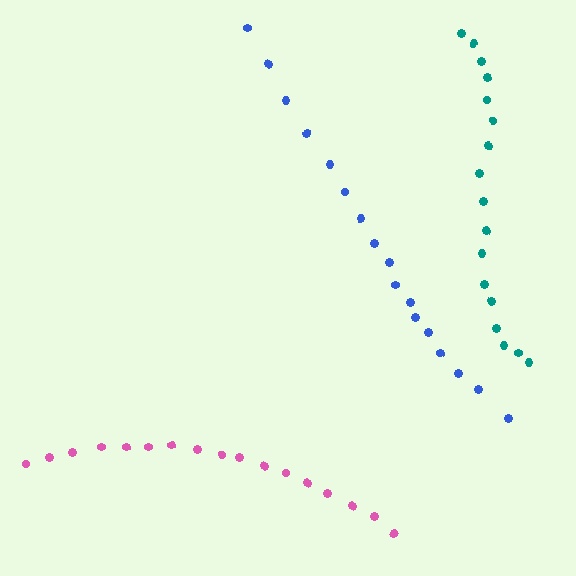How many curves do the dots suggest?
There are 3 distinct paths.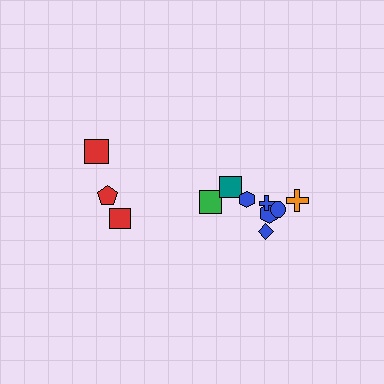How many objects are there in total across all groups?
There are 11 objects.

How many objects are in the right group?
There are 8 objects.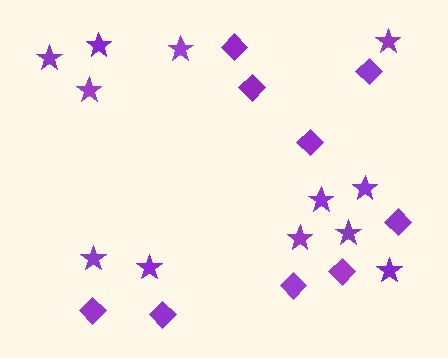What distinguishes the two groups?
There are 2 groups: one group of stars (12) and one group of diamonds (9).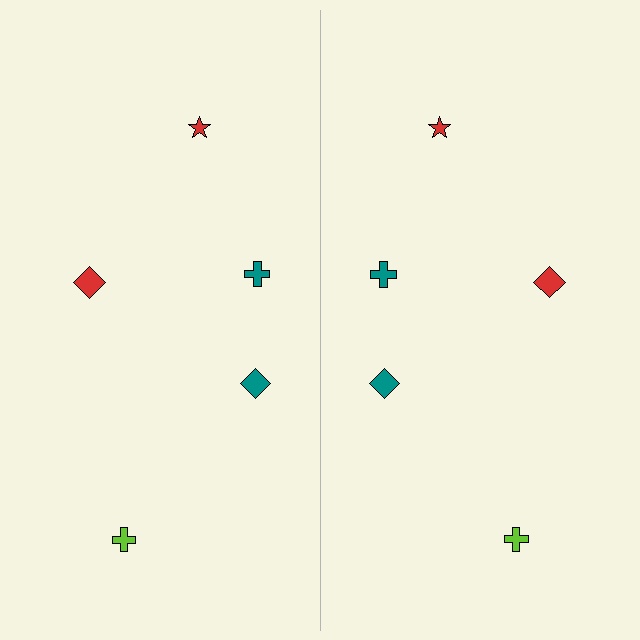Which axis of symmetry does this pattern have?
The pattern has a vertical axis of symmetry running through the center of the image.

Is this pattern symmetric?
Yes, this pattern has bilateral (reflection) symmetry.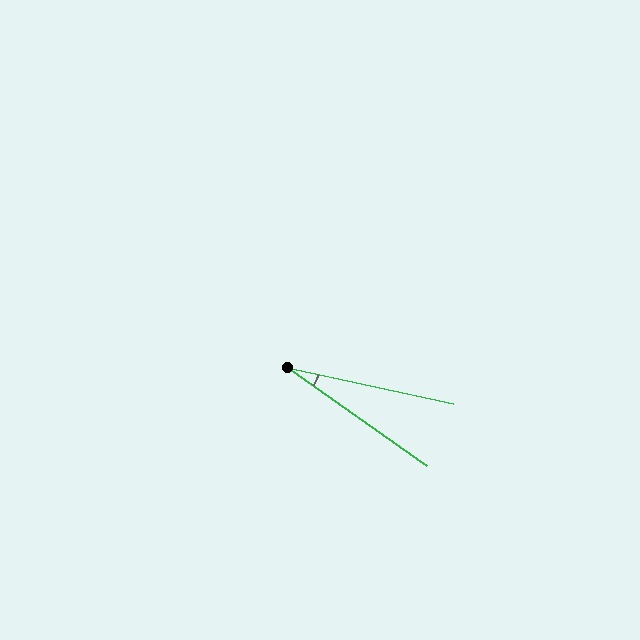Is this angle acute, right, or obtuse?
It is acute.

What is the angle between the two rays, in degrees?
Approximately 23 degrees.